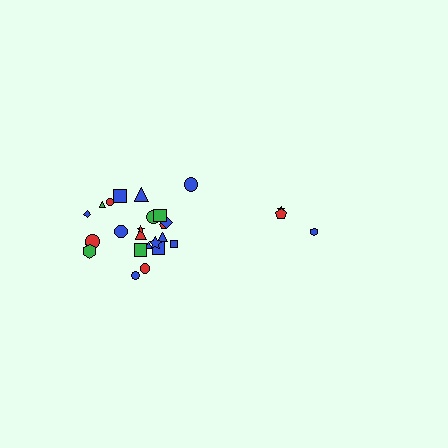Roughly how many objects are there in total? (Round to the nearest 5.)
Roughly 30 objects in total.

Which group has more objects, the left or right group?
The left group.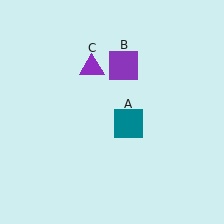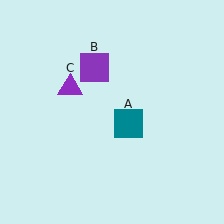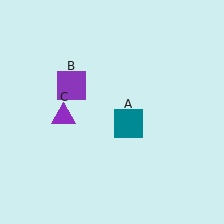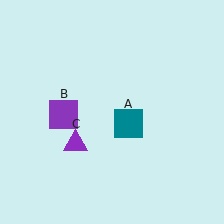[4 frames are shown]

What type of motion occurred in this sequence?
The purple square (object B), purple triangle (object C) rotated counterclockwise around the center of the scene.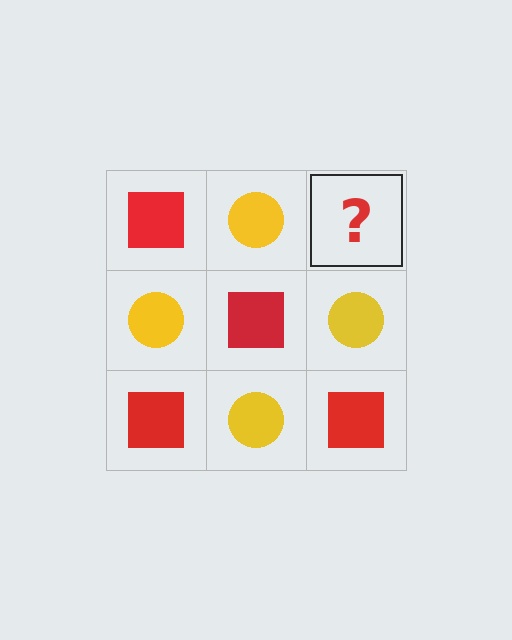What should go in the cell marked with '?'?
The missing cell should contain a red square.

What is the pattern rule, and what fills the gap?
The rule is that it alternates red square and yellow circle in a checkerboard pattern. The gap should be filled with a red square.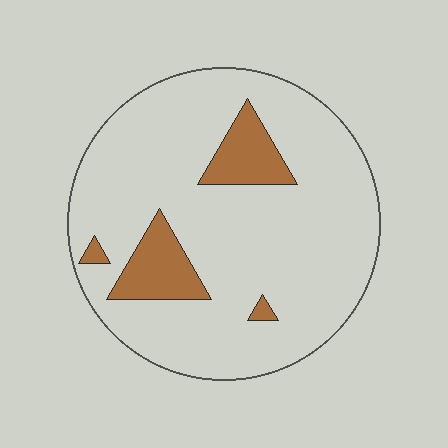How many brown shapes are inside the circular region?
4.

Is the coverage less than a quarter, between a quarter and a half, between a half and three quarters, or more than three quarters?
Less than a quarter.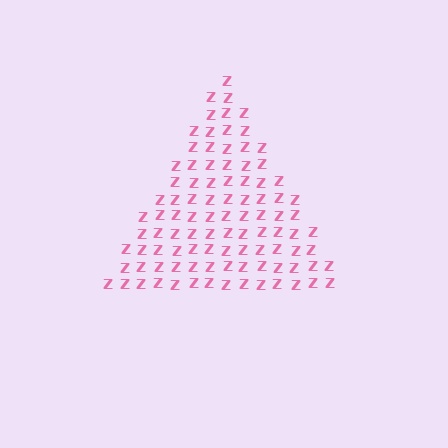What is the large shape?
The large shape is a triangle.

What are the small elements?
The small elements are letter Z's.